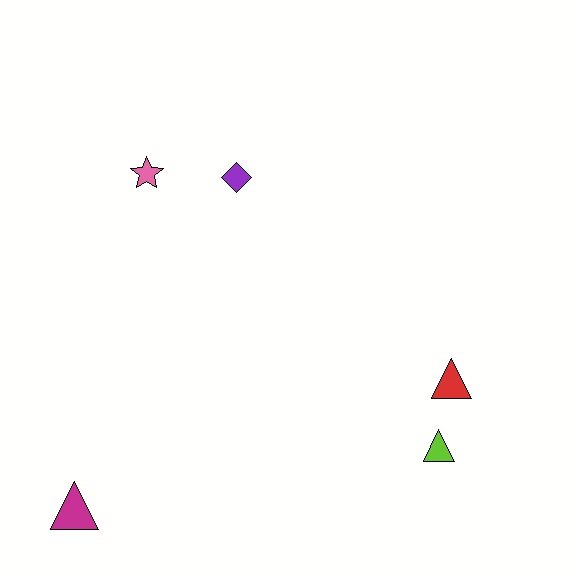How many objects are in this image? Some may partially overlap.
There are 5 objects.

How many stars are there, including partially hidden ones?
There is 1 star.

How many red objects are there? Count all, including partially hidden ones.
There is 1 red object.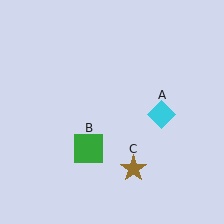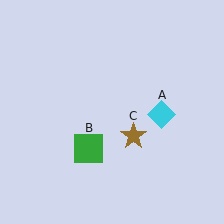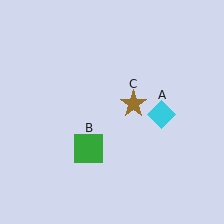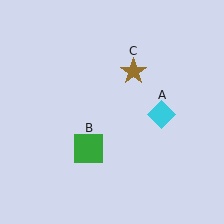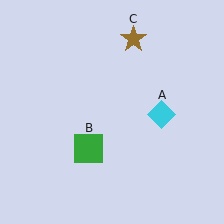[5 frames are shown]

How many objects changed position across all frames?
1 object changed position: brown star (object C).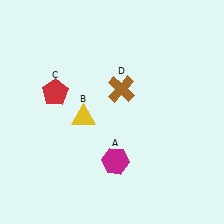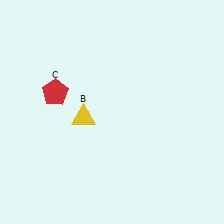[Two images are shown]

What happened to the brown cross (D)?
The brown cross (D) was removed in Image 2. It was in the top-right area of Image 1.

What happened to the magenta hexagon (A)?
The magenta hexagon (A) was removed in Image 2. It was in the bottom-right area of Image 1.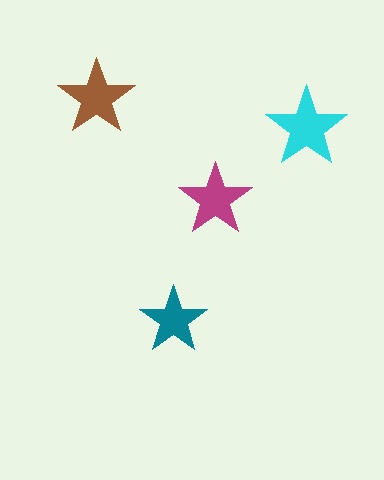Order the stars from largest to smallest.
the cyan one, the brown one, the magenta one, the teal one.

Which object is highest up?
The brown star is topmost.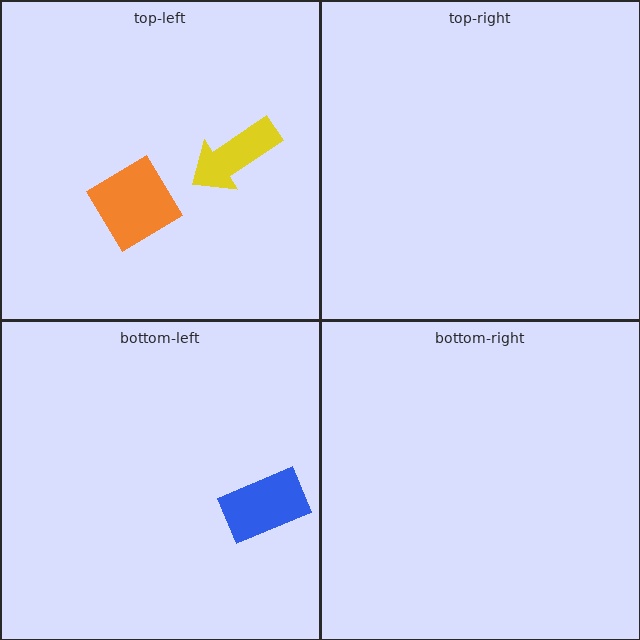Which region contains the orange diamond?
The top-left region.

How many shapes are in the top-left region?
2.